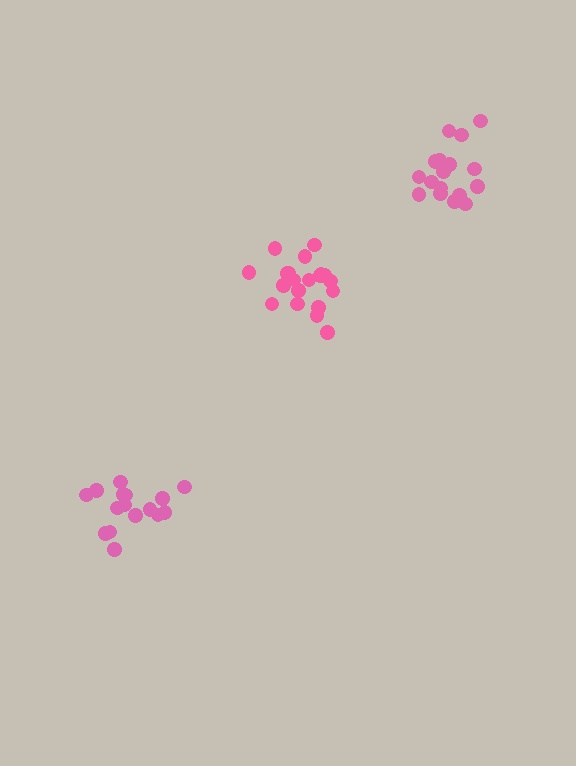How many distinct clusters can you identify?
There are 3 distinct clusters.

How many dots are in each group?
Group 1: 16 dots, Group 2: 17 dots, Group 3: 21 dots (54 total).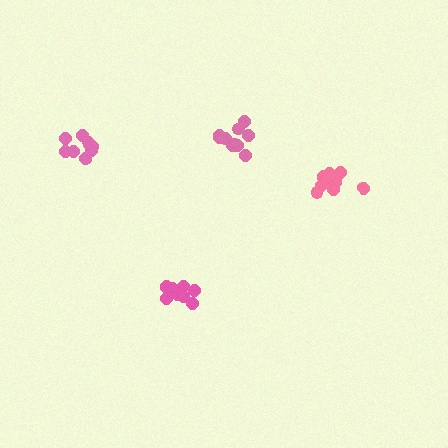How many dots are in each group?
Group 1: 13 dots, Group 2: 9 dots, Group 3: 10 dots, Group 4: 9 dots (41 total).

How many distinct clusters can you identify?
There are 4 distinct clusters.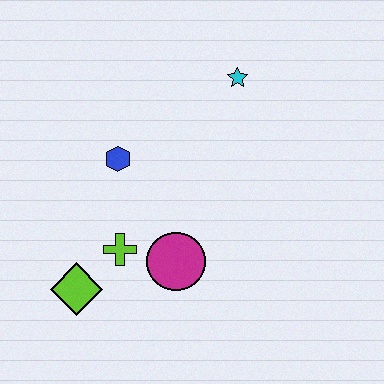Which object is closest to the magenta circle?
The lime cross is closest to the magenta circle.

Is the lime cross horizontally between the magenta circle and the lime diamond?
Yes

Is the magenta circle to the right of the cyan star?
No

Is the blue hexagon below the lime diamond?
No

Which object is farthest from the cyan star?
The lime diamond is farthest from the cyan star.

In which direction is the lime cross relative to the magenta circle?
The lime cross is to the left of the magenta circle.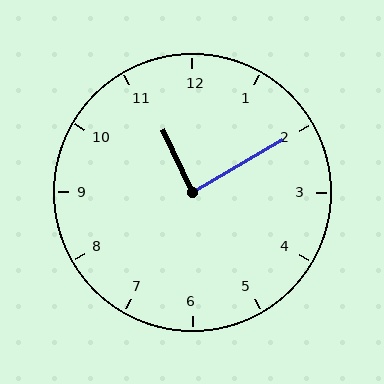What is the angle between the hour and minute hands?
Approximately 85 degrees.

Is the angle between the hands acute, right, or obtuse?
It is right.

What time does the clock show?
11:10.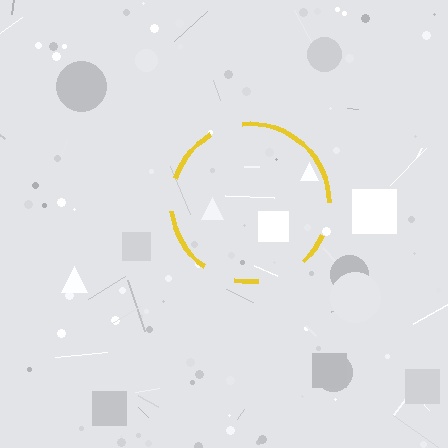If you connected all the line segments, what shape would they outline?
They would outline a circle.